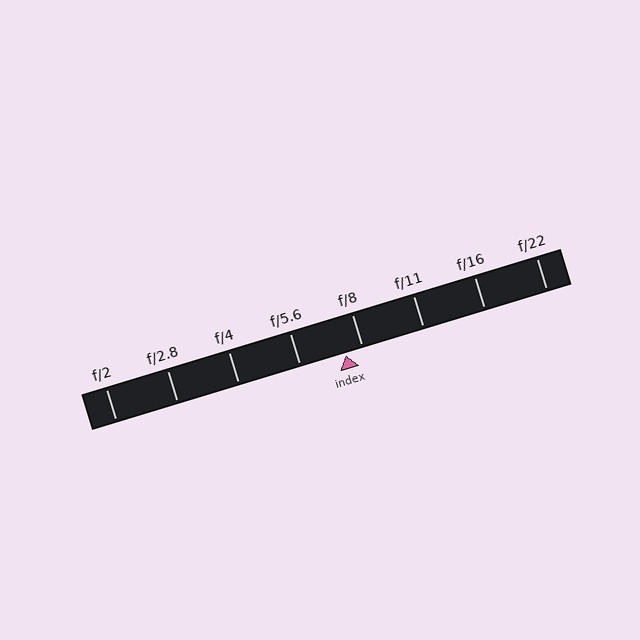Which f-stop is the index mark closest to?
The index mark is closest to f/8.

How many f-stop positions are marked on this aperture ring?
There are 8 f-stop positions marked.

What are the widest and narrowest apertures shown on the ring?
The widest aperture shown is f/2 and the narrowest is f/22.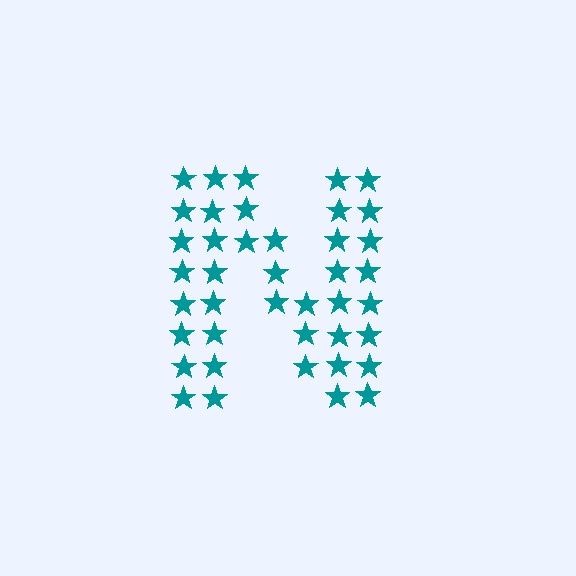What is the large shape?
The large shape is the letter N.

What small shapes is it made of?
It is made of small stars.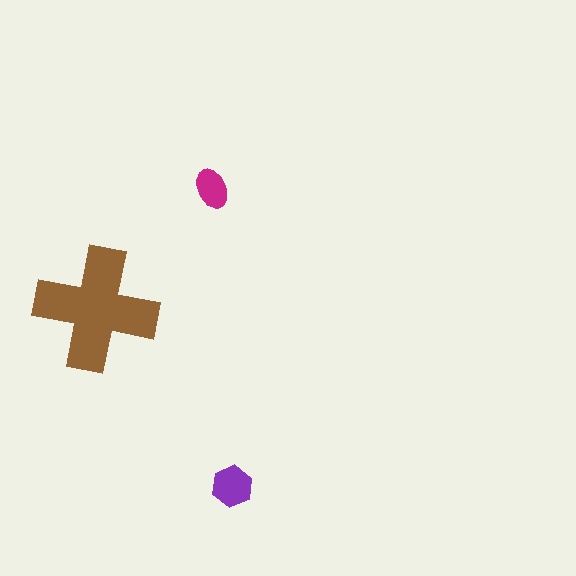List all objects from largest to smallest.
The brown cross, the purple hexagon, the magenta ellipse.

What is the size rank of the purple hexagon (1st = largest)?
2nd.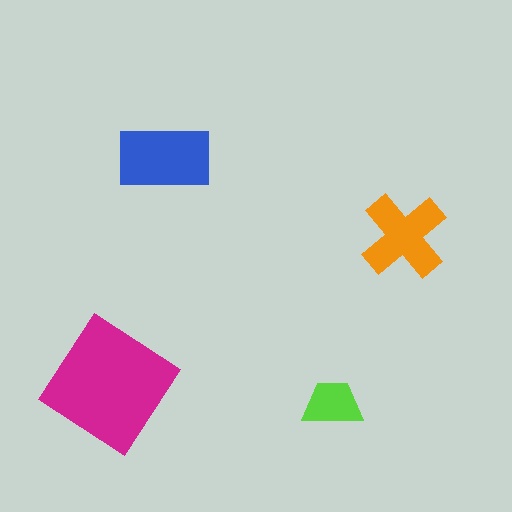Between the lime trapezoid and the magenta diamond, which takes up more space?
The magenta diamond.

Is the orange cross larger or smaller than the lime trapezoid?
Larger.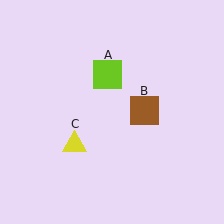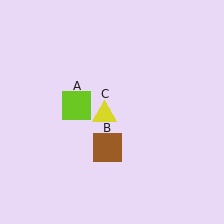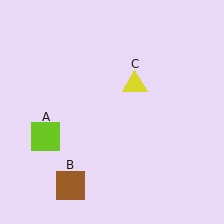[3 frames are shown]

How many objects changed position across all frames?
3 objects changed position: lime square (object A), brown square (object B), yellow triangle (object C).